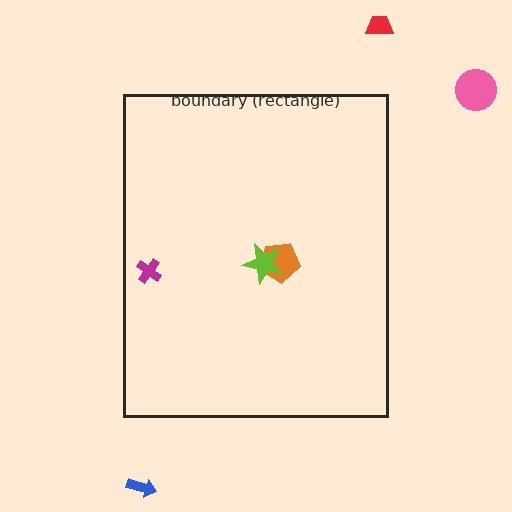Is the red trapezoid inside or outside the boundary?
Outside.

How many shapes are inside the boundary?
3 inside, 3 outside.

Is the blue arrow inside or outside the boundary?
Outside.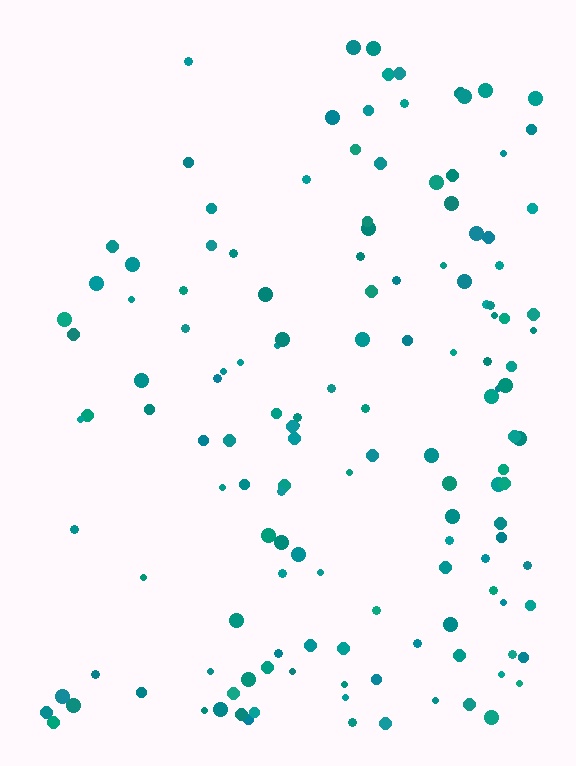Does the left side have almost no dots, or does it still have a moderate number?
Still a moderate number, just noticeably fewer than the right.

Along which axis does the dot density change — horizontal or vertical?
Horizontal.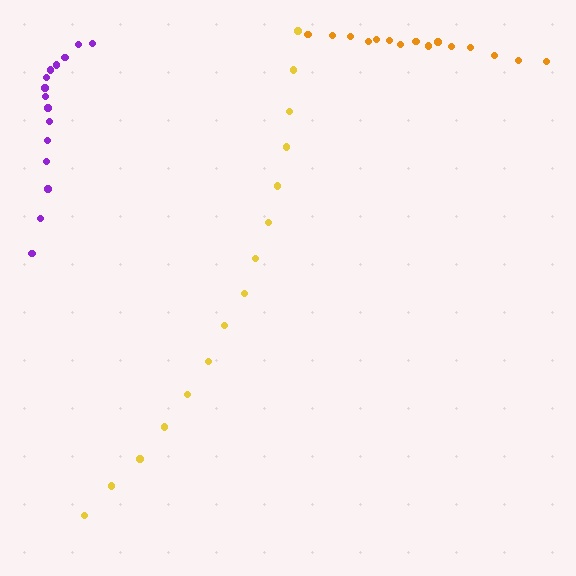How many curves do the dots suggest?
There are 3 distinct paths.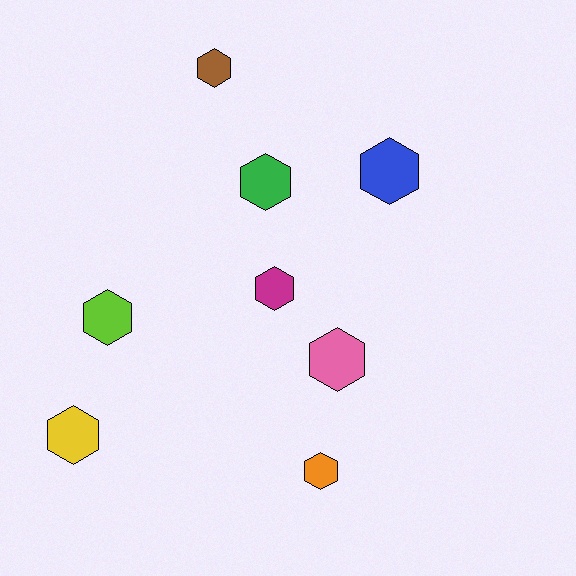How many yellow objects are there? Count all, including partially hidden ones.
There is 1 yellow object.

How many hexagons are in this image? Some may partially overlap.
There are 8 hexagons.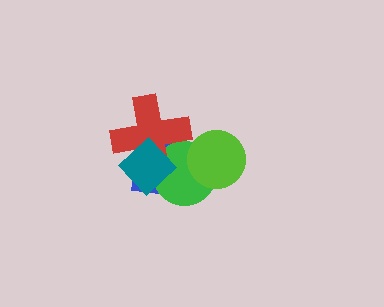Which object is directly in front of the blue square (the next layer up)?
The green circle is directly in front of the blue square.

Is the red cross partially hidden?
Yes, it is partially covered by another shape.